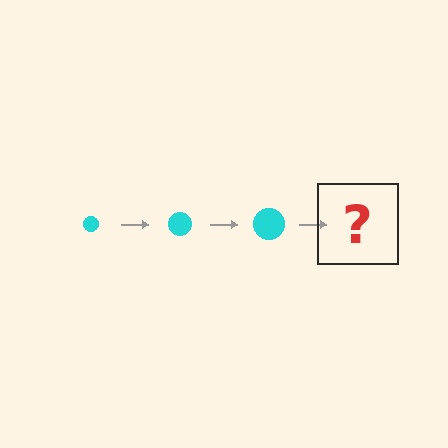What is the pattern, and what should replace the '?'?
The pattern is that the circle gets progressively larger each step. The '?' should be a cyan circle, larger than the previous one.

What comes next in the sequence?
The next element should be a cyan circle, larger than the previous one.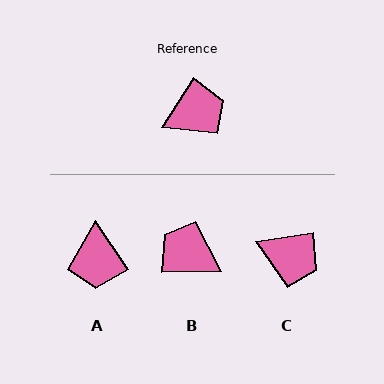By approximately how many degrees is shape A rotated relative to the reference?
Approximately 113 degrees clockwise.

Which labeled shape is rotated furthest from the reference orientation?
B, about 123 degrees away.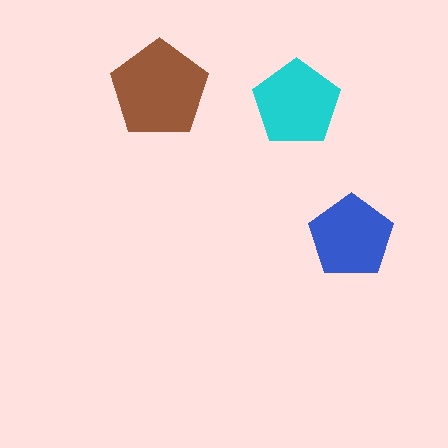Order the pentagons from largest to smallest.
the brown one, the cyan one, the blue one.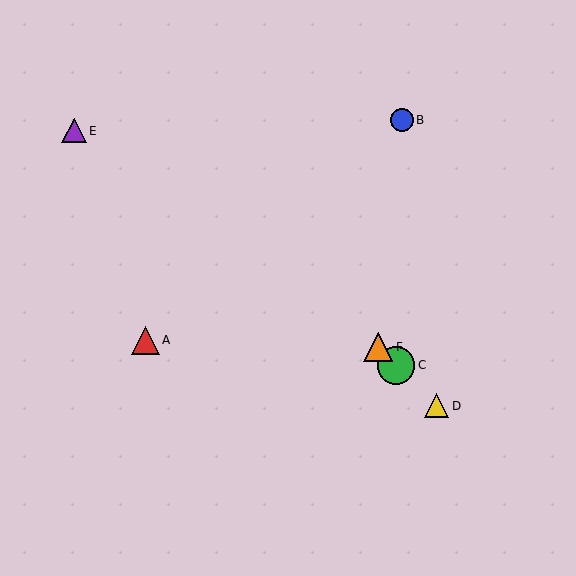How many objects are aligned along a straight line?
3 objects (C, D, F) are aligned along a straight line.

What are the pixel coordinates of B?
Object B is at (402, 120).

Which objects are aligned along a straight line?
Objects C, D, F are aligned along a straight line.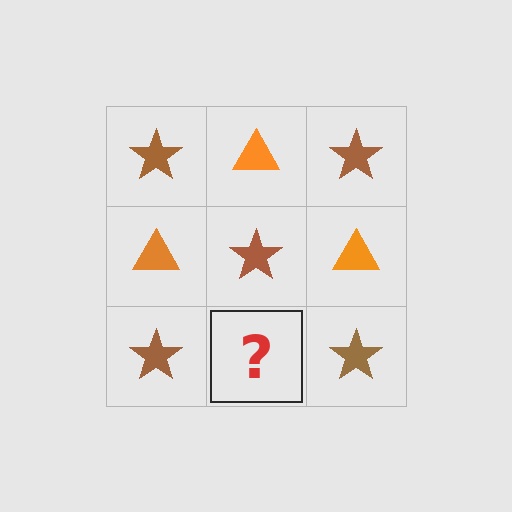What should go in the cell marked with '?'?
The missing cell should contain an orange triangle.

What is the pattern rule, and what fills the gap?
The rule is that it alternates brown star and orange triangle in a checkerboard pattern. The gap should be filled with an orange triangle.